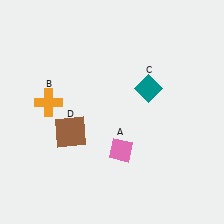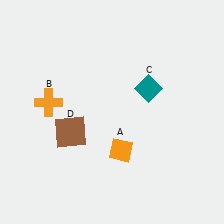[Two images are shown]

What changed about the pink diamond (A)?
In Image 1, A is pink. In Image 2, it changed to orange.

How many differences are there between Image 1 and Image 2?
There is 1 difference between the two images.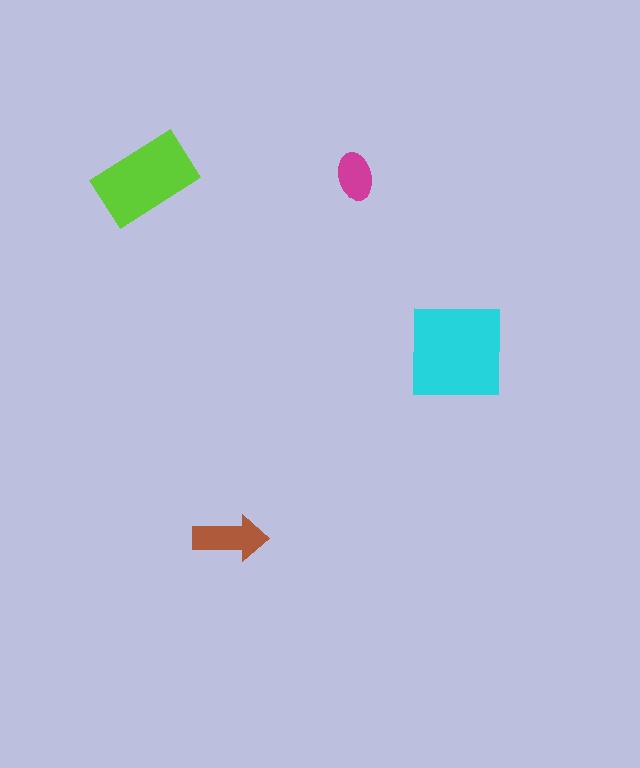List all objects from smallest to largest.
The magenta ellipse, the brown arrow, the lime rectangle, the cyan square.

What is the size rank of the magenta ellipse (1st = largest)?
4th.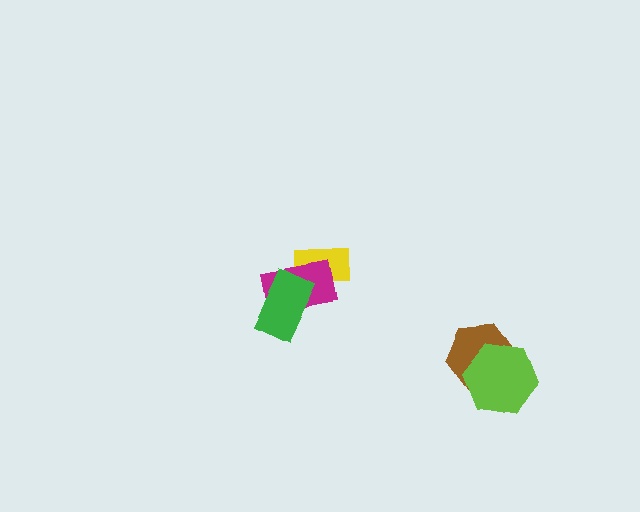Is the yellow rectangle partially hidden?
Yes, it is partially covered by another shape.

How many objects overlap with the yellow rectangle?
1 object overlaps with the yellow rectangle.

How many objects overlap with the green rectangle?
1 object overlaps with the green rectangle.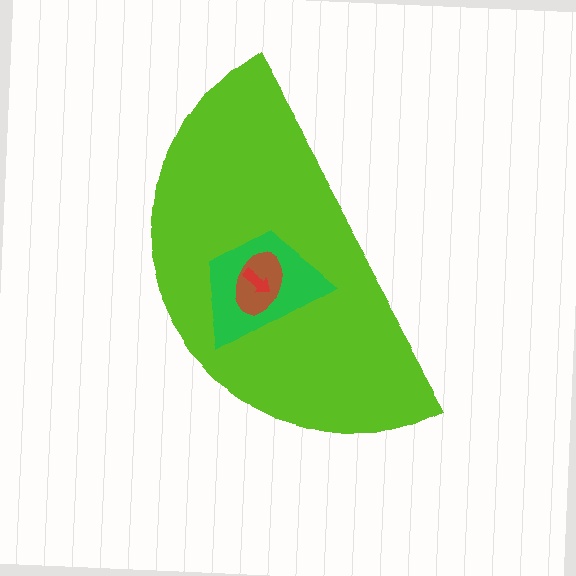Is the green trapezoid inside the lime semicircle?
Yes.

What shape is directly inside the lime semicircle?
The green trapezoid.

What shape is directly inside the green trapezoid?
The brown ellipse.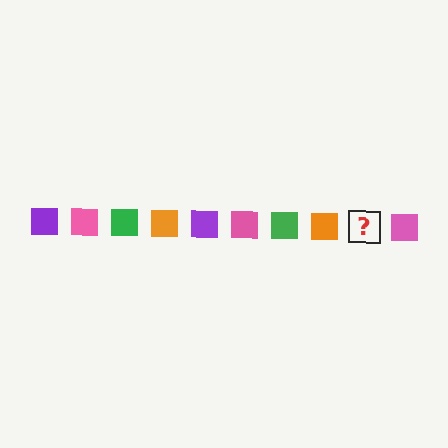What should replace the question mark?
The question mark should be replaced with a purple square.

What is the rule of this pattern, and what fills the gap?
The rule is that the pattern cycles through purple, pink, green, orange squares. The gap should be filled with a purple square.